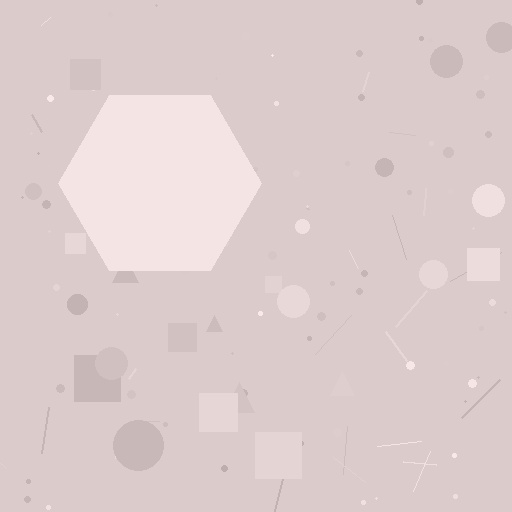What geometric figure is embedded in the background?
A hexagon is embedded in the background.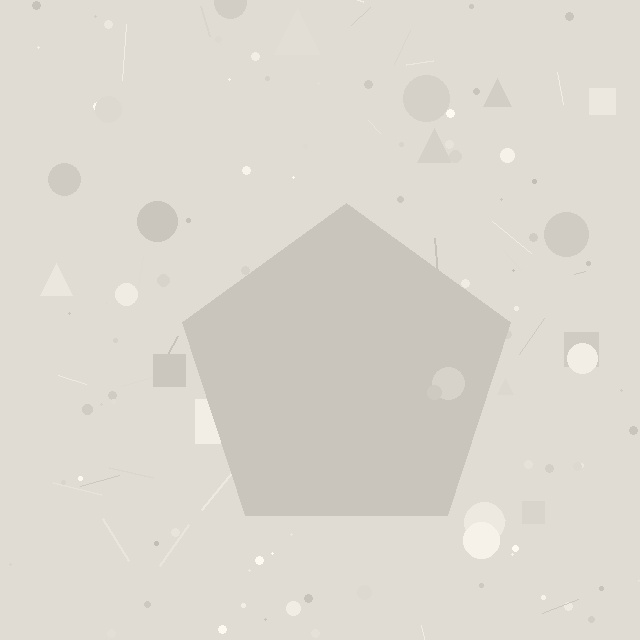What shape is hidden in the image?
A pentagon is hidden in the image.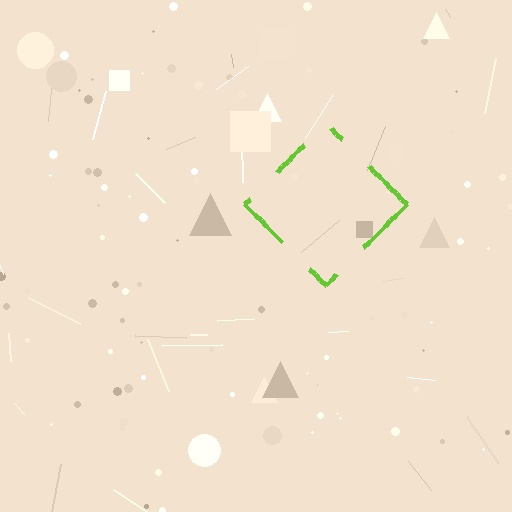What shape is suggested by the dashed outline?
The dashed outline suggests a diamond.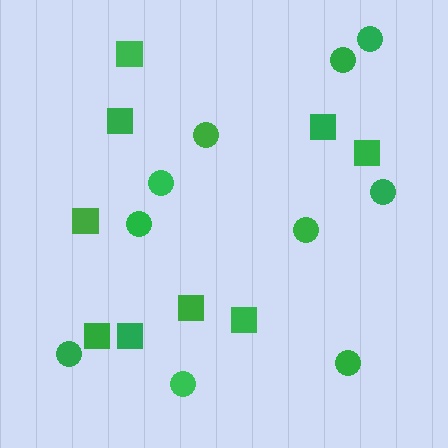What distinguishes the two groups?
There are 2 groups: one group of circles (10) and one group of squares (9).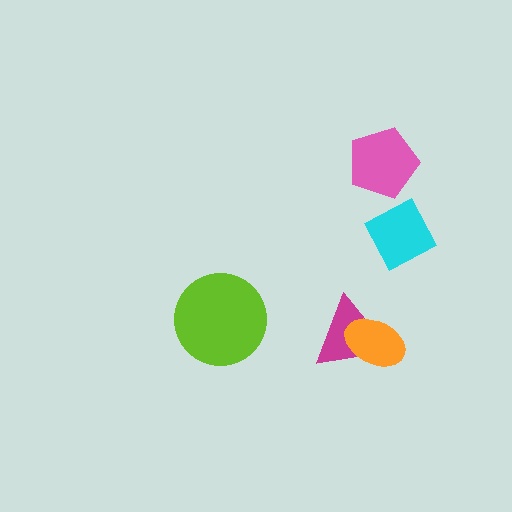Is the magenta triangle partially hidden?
Yes, it is partially covered by another shape.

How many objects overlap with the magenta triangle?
1 object overlaps with the magenta triangle.